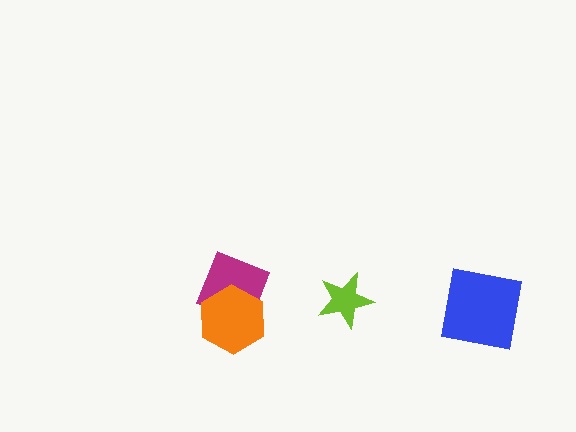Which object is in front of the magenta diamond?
The orange hexagon is in front of the magenta diamond.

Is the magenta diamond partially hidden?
Yes, it is partially covered by another shape.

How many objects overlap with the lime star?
0 objects overlap with the lime star.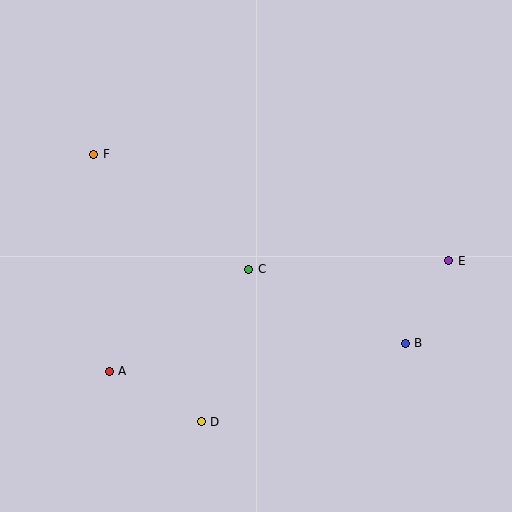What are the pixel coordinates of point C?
Point C is at (249, 269).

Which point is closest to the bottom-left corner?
Point A is closest to the bottom-left corner.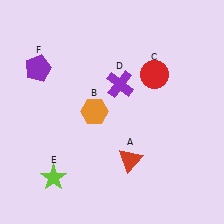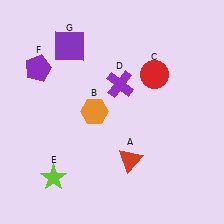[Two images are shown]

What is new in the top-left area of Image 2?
A purple square (G) was added in the top-left area of Image 2.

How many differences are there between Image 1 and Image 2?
There is 1 difference between the two images.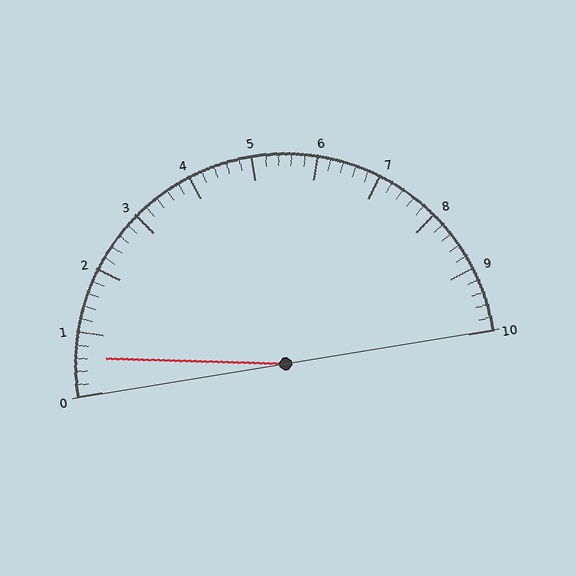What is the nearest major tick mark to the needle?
The nearest major tick mark is 1.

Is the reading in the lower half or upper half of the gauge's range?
The reading is in the lower half of the range (0 to 10).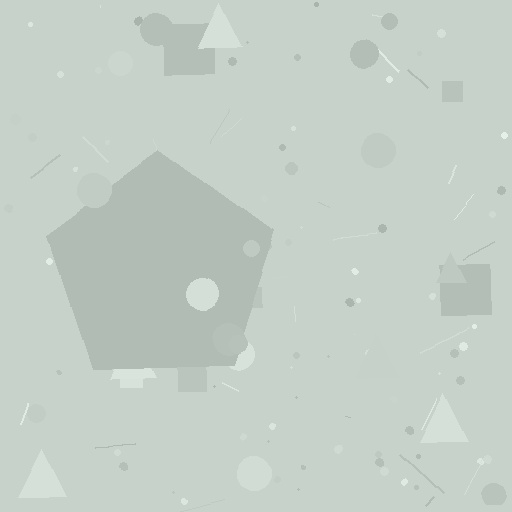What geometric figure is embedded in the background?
A pentagon is embedded in the background.